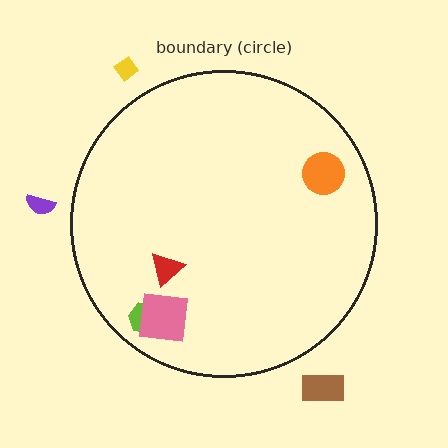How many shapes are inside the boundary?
4 inside, 3 outside.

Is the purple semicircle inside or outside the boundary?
Outside.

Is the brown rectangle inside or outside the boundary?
Outside.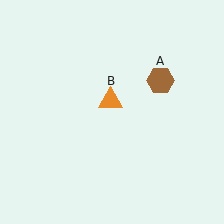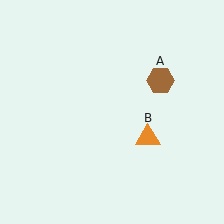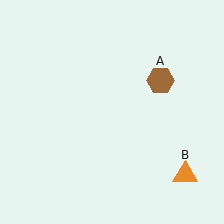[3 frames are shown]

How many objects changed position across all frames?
1 object changed position: orange triangle (object B).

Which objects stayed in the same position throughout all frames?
Brown hexagon (object A) remained stationary.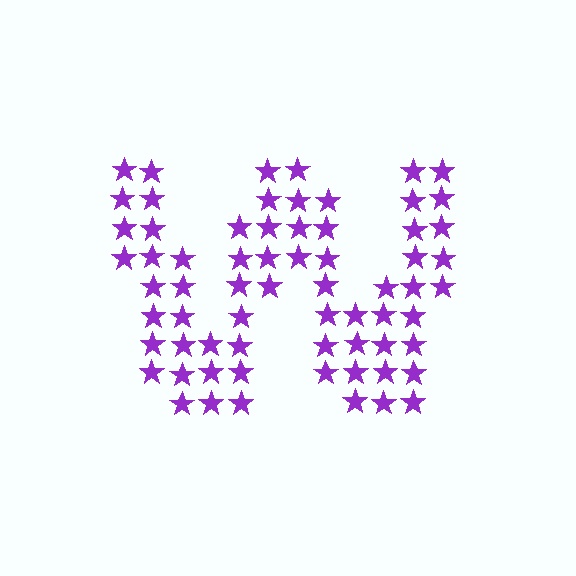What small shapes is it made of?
It is made of small stars.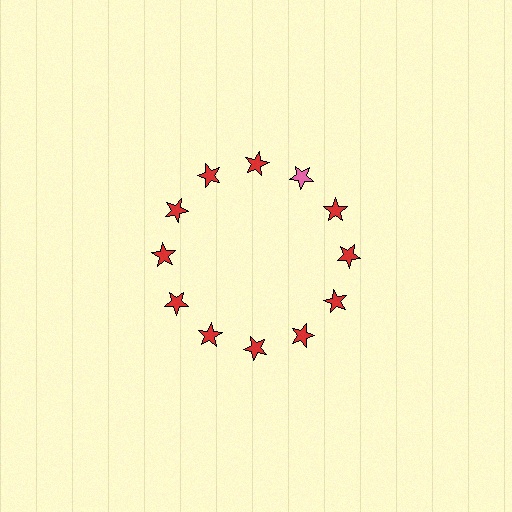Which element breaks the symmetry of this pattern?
The pink star at roughly the 1 o'clock position breaks the symmetry. All other shapes are red stars.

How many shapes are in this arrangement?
There are 12 shapes arranged in a ring pattern.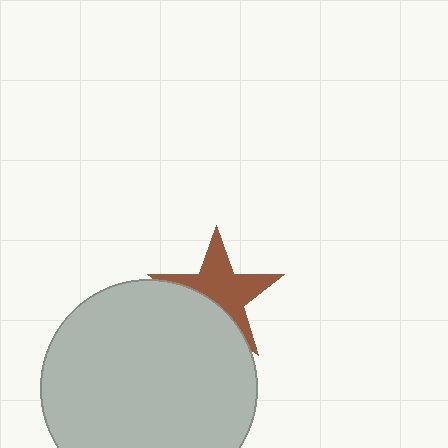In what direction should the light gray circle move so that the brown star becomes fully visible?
The light gray circle should move down. That is the shortest direction to clear the overlap and leave the brown star fully visible.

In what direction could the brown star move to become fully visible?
The brown star could move up. That would shift it out from behind the light gray circle entirely.